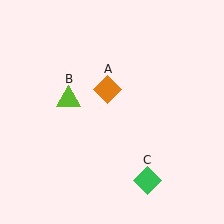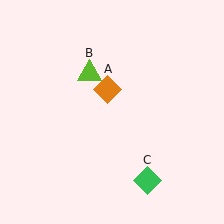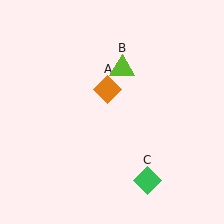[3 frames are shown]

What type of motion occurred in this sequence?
The lime triangle (object B) rotated clockwise around the center of the scene.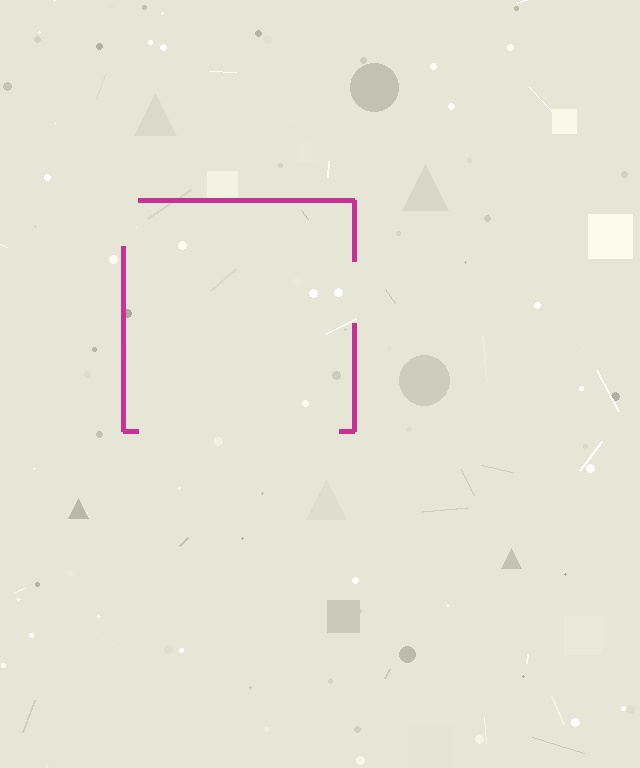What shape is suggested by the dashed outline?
The dashed outline suggests a square.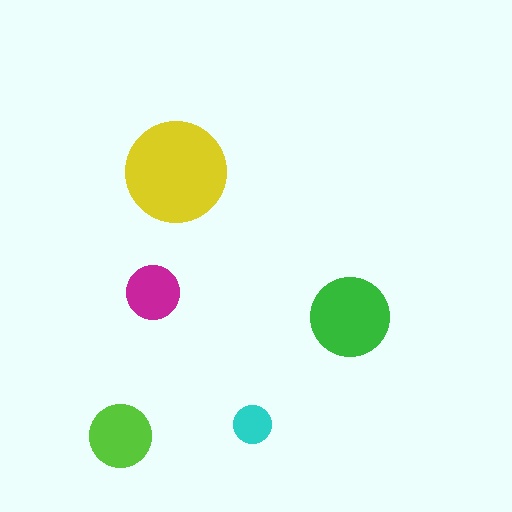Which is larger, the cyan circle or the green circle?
The green one.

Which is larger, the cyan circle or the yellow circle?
The yellow one.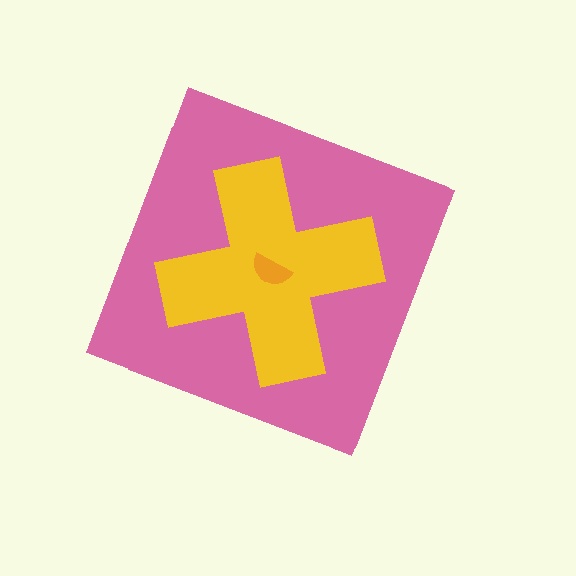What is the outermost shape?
The pink diamond.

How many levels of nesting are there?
3.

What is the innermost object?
The orange semicircle.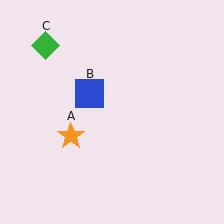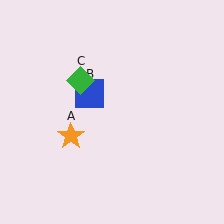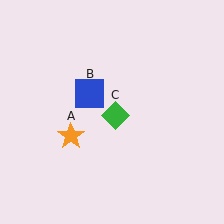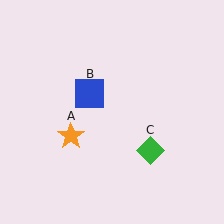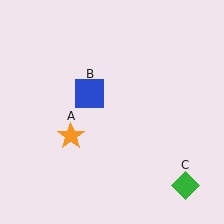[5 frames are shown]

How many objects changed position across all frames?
1 object changed position: green diamond (object C).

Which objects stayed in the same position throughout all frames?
Orange star (object A) and blue square (object B) remained stationary.